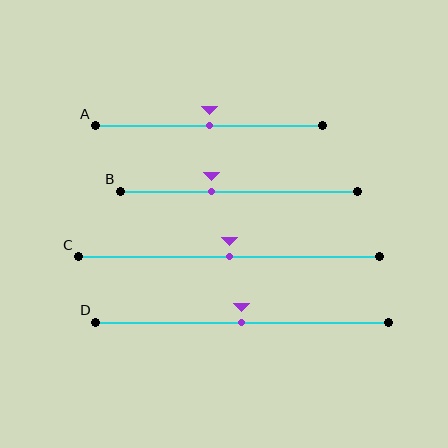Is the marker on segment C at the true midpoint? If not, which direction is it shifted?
Yes, the marker on segment C is at the true midpoint.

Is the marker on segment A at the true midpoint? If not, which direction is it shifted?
Yes, the marker on segment A is at the true midpoint.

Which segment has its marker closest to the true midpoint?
Segment A has its marker closest to the true midpoint.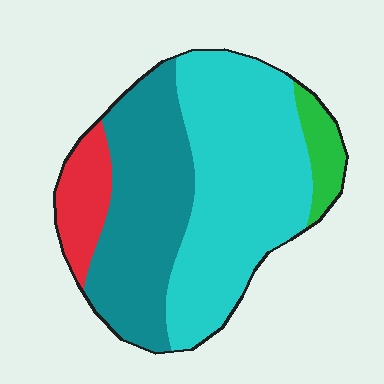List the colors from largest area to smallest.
From largest to smallest: cyan, teal, red, green.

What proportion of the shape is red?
Red covers about 10% of the shape.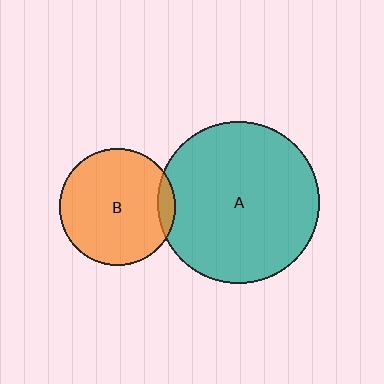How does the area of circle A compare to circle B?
Approximately 1.9 times.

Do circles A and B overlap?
Yes.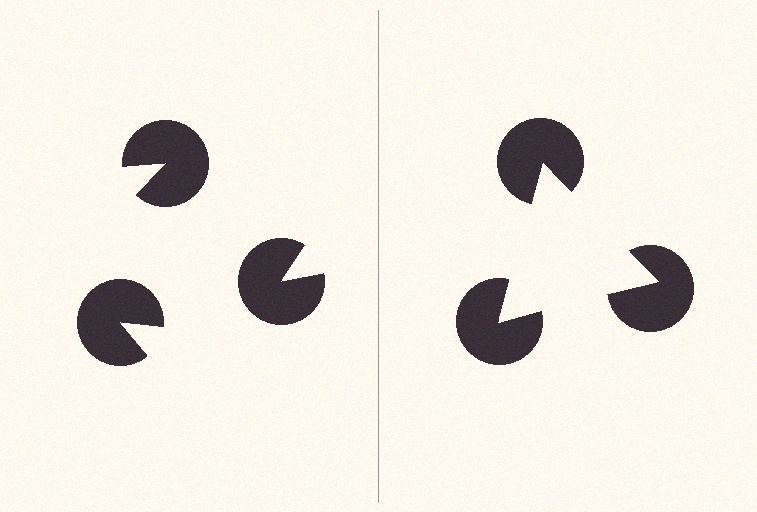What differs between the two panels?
The pac-man discs are positioned identically on both sides; only the wedge orientations differ. On the right they align to a triangle; on the left they are misaligned.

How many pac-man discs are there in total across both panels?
6 — 3 on each side.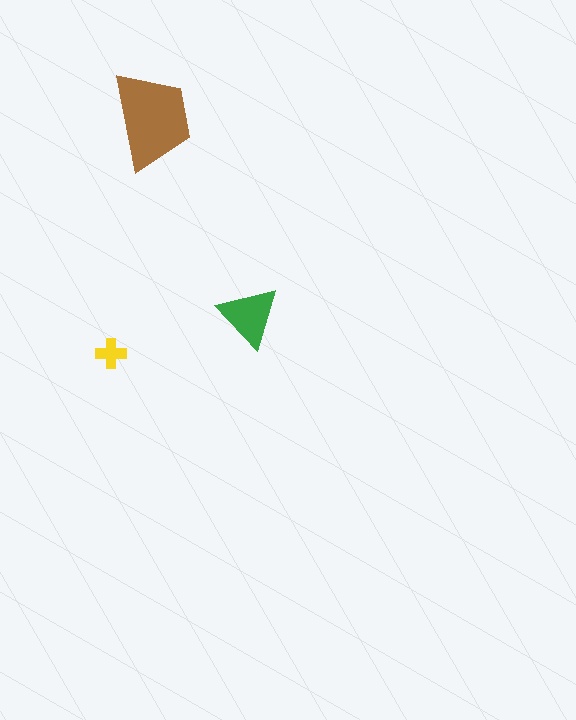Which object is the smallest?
The yellow cross.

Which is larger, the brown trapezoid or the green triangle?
The brown trapezoid.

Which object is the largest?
The brown trapezoid.